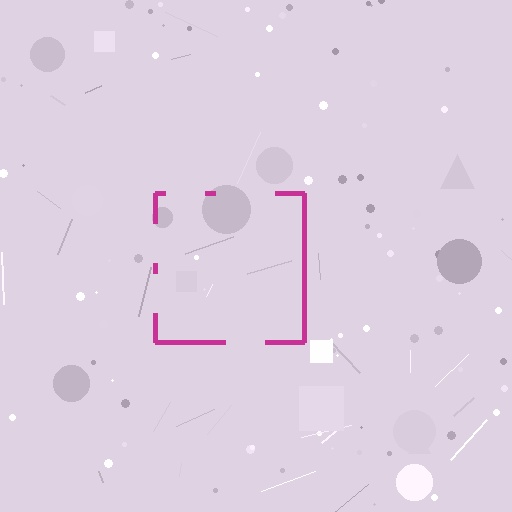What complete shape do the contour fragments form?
The contour fragments form a square.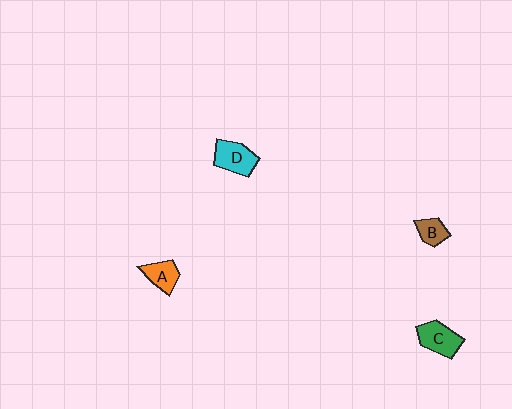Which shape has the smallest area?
Shape B (brown).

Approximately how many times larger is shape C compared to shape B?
Approximately 1.6 times.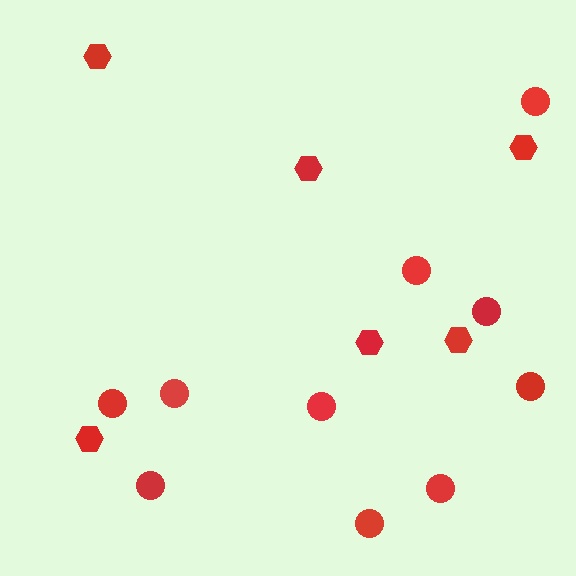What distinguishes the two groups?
There are 2 groups: one group of circles (10) and one group of hexagons (6).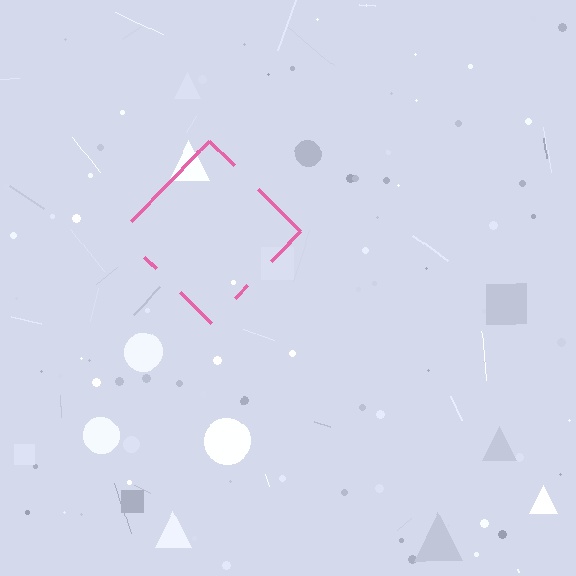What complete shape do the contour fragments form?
The contour fragments form a diamond.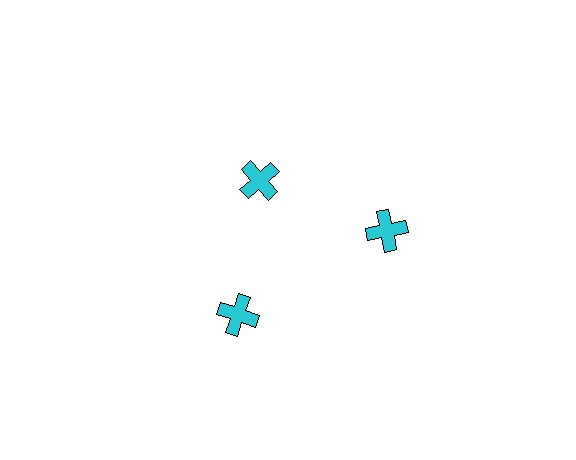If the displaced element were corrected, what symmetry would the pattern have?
It would have 3-fold rotational symmetry — the pattern would map onto itself every 120 degrees.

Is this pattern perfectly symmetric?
No. The 3 cyan crosses are arranged in a ring, but one element near the 11 o'clock position is pulled inward toward the center, breaking the 3-fold rotational symmetry.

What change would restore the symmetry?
The symmetry would be restored by moving it outward, back onto the ring so that all 3 crosses sit at equal angles and equal distance from the center.